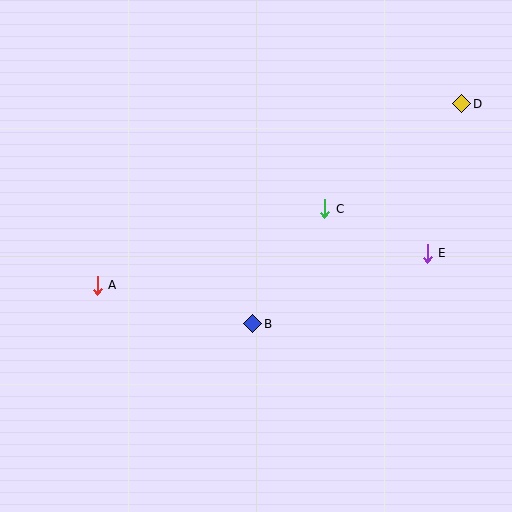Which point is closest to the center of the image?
Point B at (253, 324) is closest to the center.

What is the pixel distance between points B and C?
The distance between B and C is 136 pixels.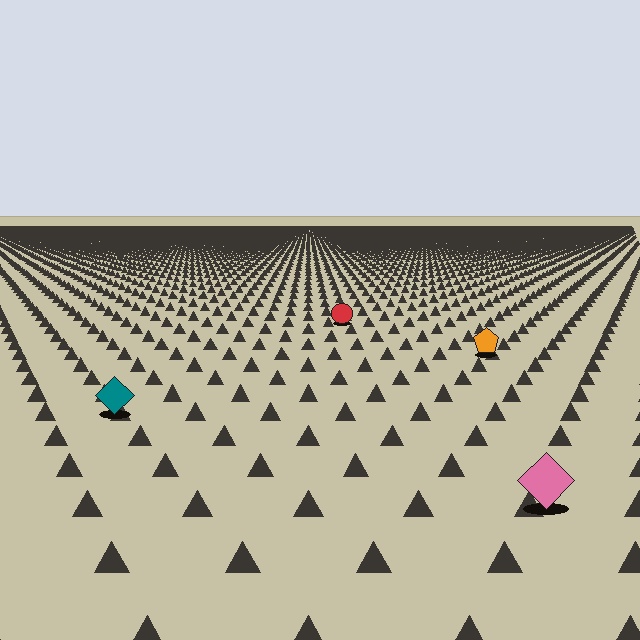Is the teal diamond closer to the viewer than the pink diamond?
No. The pink diamond is closer — you can tell from the texture gradient: the ground texture is coarser near it.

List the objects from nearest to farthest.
From nearest to farthest: the pink diamond, the teal diamond, the orange pentagon, the red circle.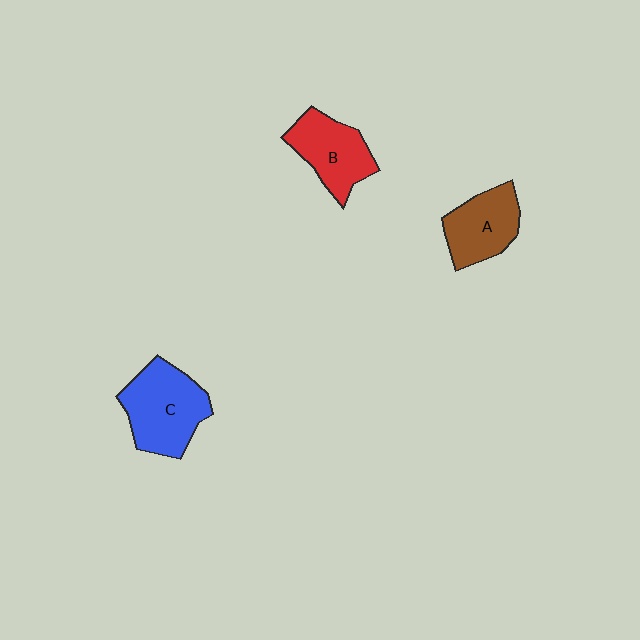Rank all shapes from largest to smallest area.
From largest to smallest: C (blue), B (red), A (brown).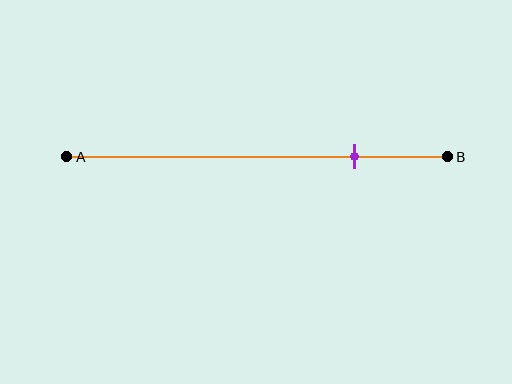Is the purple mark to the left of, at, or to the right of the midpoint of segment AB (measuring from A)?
The purple mark is to the right of the midpoint of segment AB.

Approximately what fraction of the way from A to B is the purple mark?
The purple mark is approximately 75% of the way from A to B.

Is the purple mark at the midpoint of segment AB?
No, the mark is at about 75% from A, not at the 50% midpoint.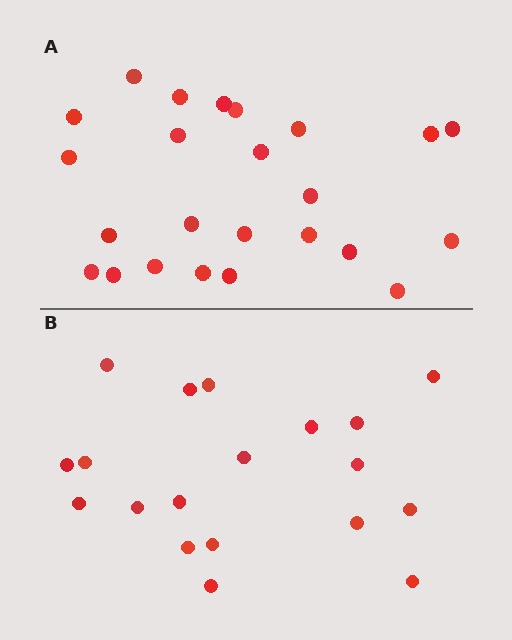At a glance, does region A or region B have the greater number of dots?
Region A (the top region) has more dots.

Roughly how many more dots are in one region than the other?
Region A has about 5 more dots than region B.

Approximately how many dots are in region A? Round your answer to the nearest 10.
About 20 dots. (The exact count is 24, which rounds to 20.)